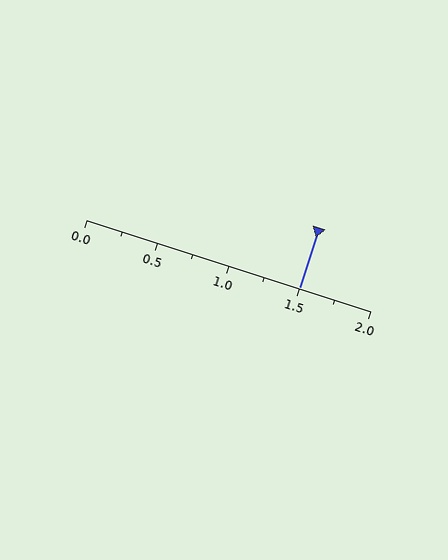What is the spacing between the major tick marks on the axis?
The major ticks are spaced 0.5 apart.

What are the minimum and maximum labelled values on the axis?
The axis runs from 0.0 to 2.0.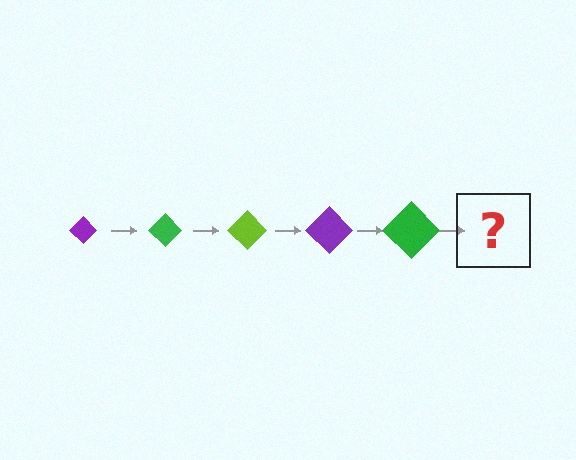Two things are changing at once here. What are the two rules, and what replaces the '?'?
The two rules are that the diamond grows larger each step and the color cycles through purple, green, and lime. The '?' should be a lime diamond, larger than the previous one.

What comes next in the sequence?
The next element should be a lime diamond, larger than the previous one.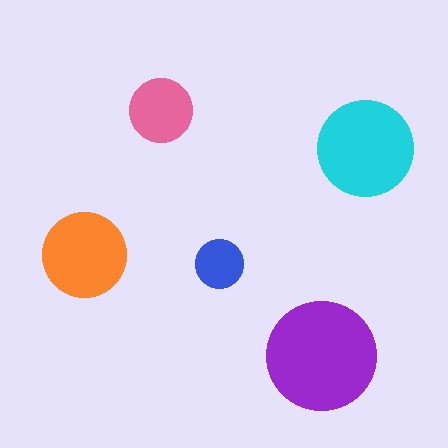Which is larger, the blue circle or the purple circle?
The purple one.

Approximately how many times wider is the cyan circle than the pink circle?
About 1.5 times wider.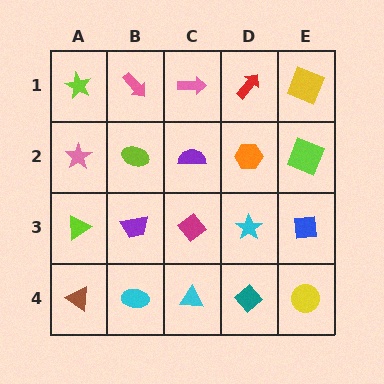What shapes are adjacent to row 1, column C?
A purple semicircle (row 2, column C), a pink arrow (row 1, column B), a red arrow (row 1, column D).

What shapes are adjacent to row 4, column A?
A lime triangle (row 3, column A), a cyan ellipse (row 4, column B).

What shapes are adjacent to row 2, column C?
A pink arrow (row 1, column C), a magenta diamond (row 3, column C), a lime ellipse (row 2, column B), an orange hexagon (row 2, column D).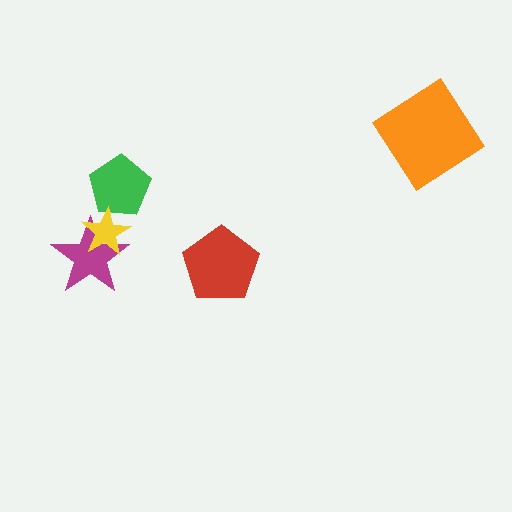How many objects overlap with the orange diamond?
0 objects overlap with the orange diamond.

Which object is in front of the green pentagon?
The yellow star is in front of the green pentagon.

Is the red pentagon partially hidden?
No, no other shape covers it.